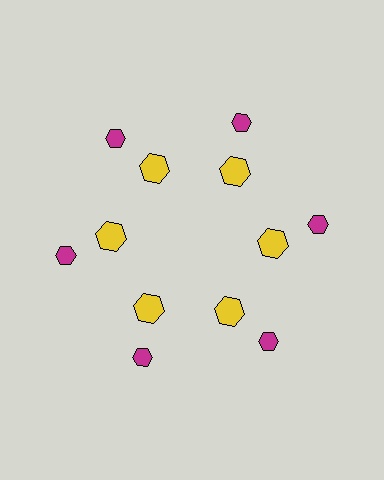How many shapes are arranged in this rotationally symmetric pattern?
There are 12 shapes, arranged in 6 groups of 2.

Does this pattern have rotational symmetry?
Yes, this pattern has 6-fold rotational symmetry. It looks the same after rotating 60 degrees around the center.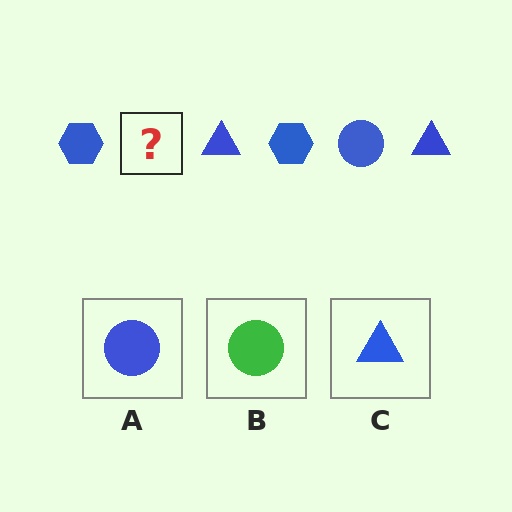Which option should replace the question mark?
Option A.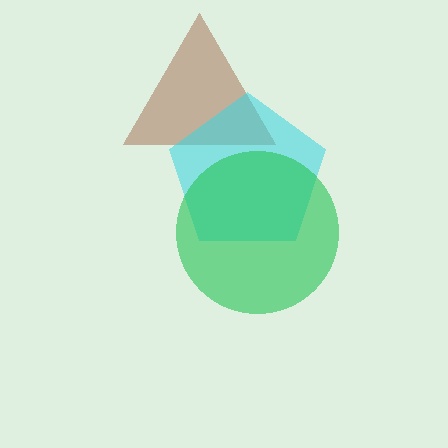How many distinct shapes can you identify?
There are 3 distinct shapes: a brown triangle, a cyan pentagon, a green circle.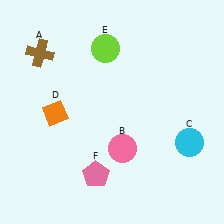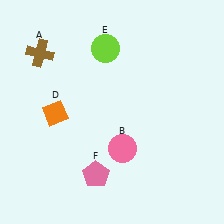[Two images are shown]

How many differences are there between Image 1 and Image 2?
There is 1 difference between the two images.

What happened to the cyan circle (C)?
The cyan circle (C) was removed in Image 2. It was in the bottom-right area of Image 1.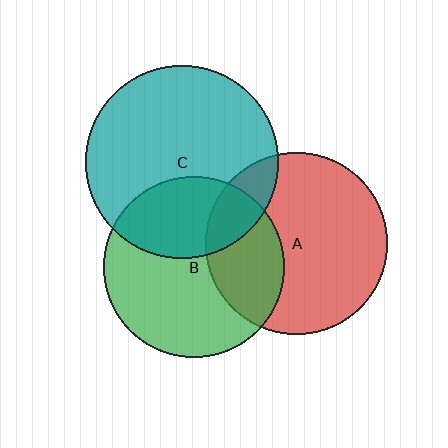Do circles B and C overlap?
Yes.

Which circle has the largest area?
Circle C (teal).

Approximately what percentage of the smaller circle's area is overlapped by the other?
Approximately 35%.